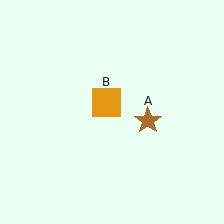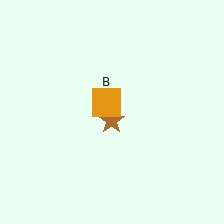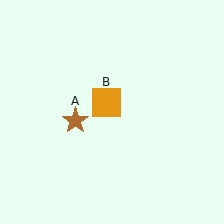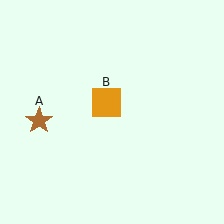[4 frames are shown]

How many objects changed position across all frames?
1 object changed position: brown star (object A).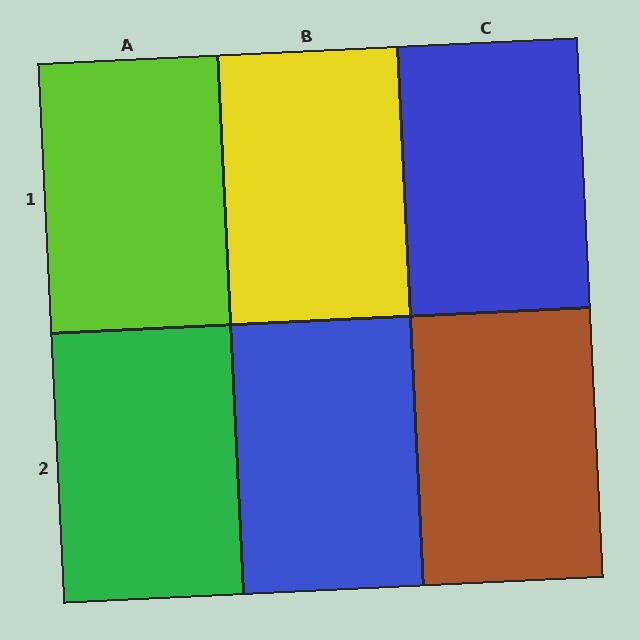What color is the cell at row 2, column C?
Brown.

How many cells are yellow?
1 cell is yellow.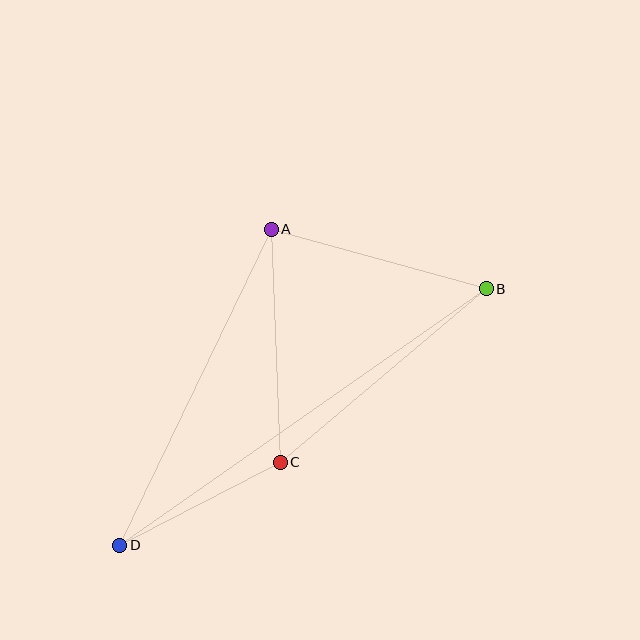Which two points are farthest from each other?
Points B and D are farthest from each other.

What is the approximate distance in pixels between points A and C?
The distance between A and C is approximately 233 pixels.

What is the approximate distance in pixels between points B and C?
The distance between B and C is approximately 269 pixels.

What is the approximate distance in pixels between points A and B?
The distance between A and B is approximately 223 pixels.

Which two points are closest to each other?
Points C and D are closest to each other.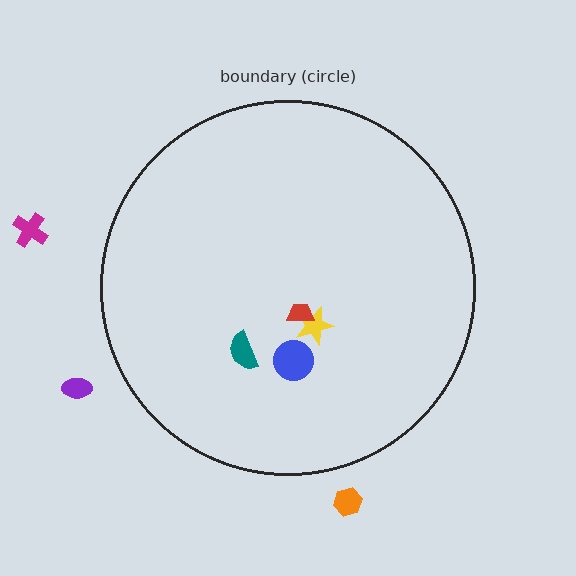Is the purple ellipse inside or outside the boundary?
Outside.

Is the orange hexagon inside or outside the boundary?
Outside.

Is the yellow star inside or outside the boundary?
Inside.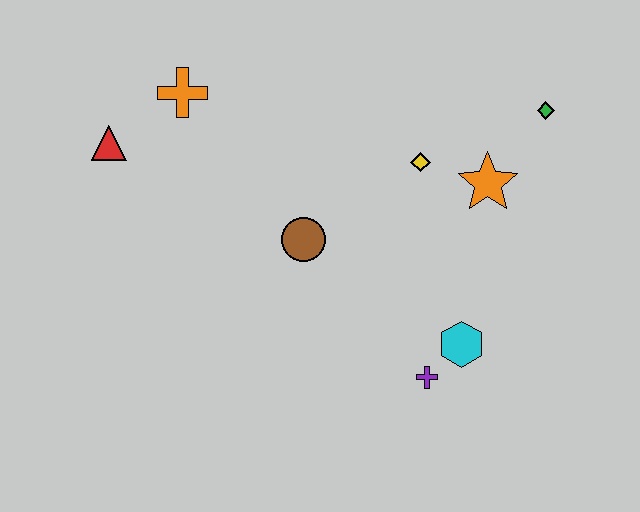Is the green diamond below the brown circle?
No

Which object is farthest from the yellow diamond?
The red triangle is farthest from the yellow diamond.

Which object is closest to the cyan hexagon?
The purple cross is closest to the cyan hexagon.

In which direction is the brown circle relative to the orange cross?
The brown circle is below the orange cross.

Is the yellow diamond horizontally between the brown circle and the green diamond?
Yes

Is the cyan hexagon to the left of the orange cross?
No